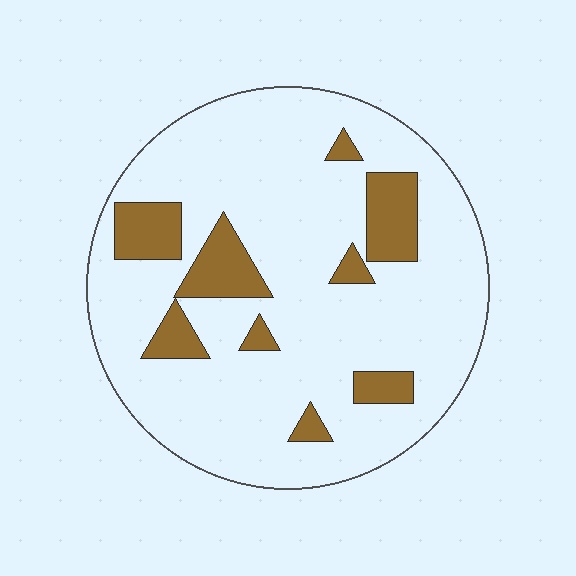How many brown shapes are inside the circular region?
9.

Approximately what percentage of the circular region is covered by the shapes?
Approximately 15%.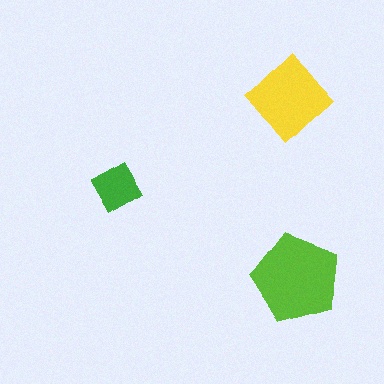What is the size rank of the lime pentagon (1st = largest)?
1st.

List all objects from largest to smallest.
The lime pentagon, the yellow diamond, the green diamond.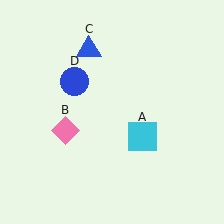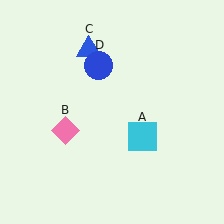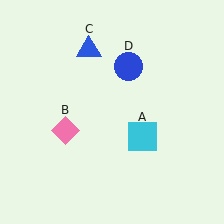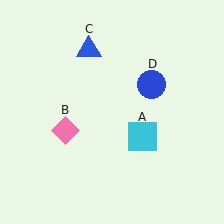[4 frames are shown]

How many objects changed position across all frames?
1 object changed position: blue circle (object D).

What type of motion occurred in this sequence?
The blue circle (object D) rotated clockwise around the center of the scene.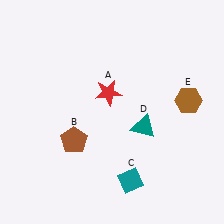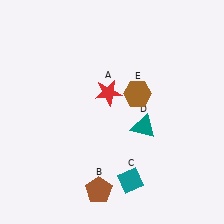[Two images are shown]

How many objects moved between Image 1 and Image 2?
2 objects moved between the two images.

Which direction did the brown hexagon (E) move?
The brown hexagon (E) moved left.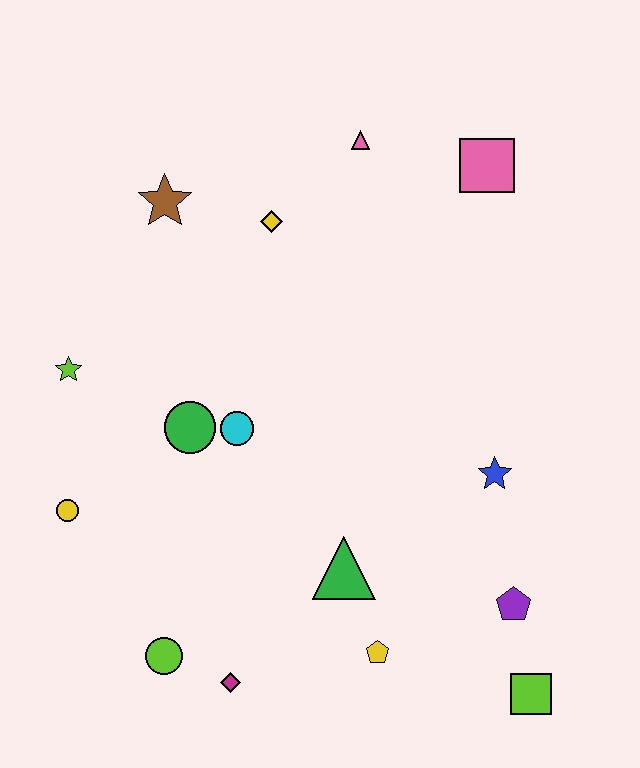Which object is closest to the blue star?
The purple pentagon is closest to the blue star.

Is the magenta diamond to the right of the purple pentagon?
No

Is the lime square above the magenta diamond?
No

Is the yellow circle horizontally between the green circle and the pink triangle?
No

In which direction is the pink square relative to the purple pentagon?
The pink square is above the purple pentagon.